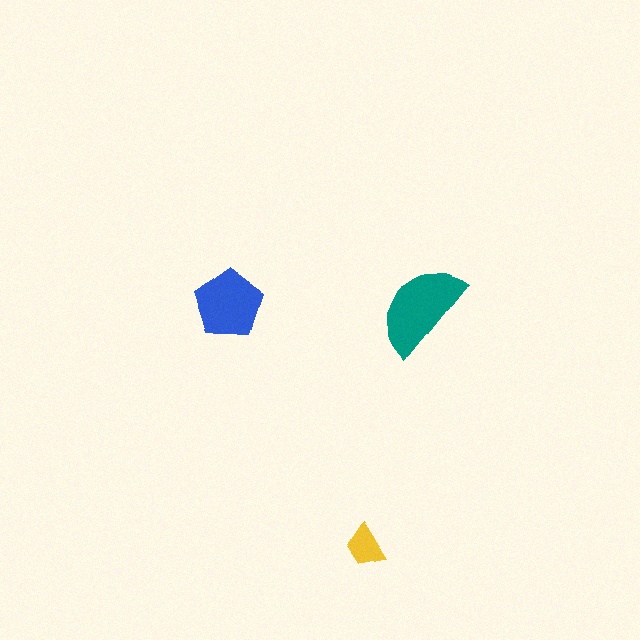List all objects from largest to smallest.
The teal semicircle, the blue pentagon, the yellow trapezoid.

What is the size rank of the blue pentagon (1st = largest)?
2nd.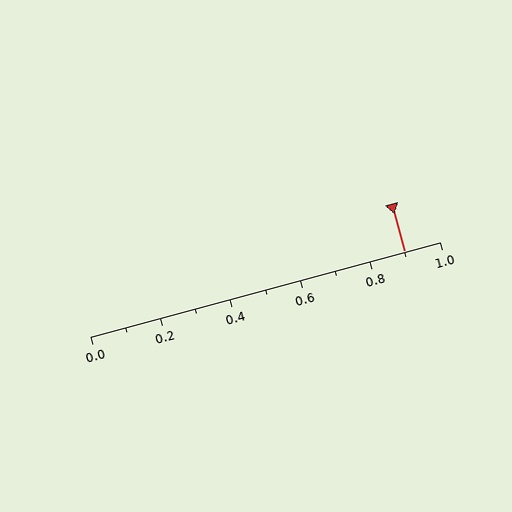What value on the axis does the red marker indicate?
The marker indicates approximately 0.9.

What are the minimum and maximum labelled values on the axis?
The axis runs from 0.0 to 1.0.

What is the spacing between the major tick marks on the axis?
The major ticks are spaced 0.2 apart.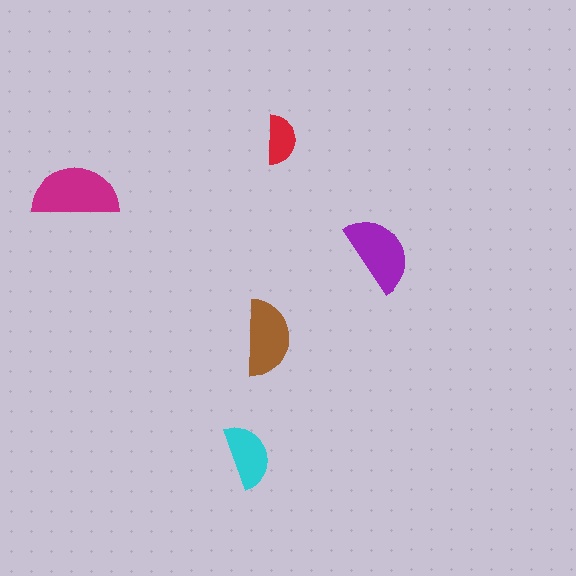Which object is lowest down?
The cyan semicircle is bottommost.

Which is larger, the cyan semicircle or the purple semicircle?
The purple one.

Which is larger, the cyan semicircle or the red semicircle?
The cyan one.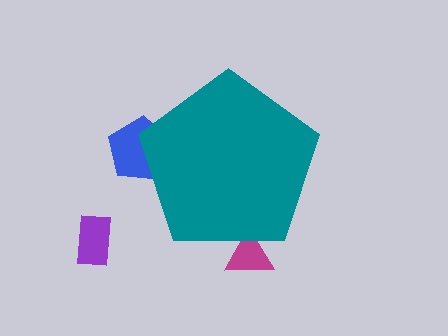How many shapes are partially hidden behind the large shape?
2 shapes are partially hidden.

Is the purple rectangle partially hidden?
No, the purple rectangle is fully visible.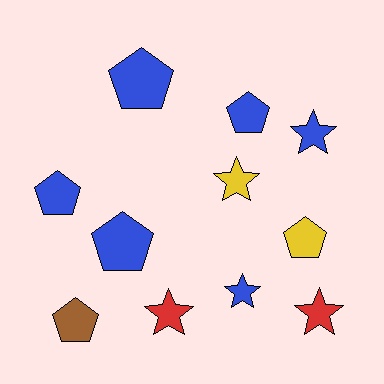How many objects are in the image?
There are 11 objects.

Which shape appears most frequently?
Pentagon, with 6 objects.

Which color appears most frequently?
Blue, with 6 objects.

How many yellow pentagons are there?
There is 1 yellow pentagon.